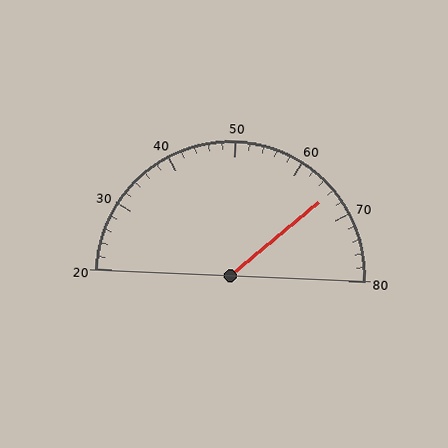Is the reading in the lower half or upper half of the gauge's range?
The reading is in the upper half of the range (20 to 80).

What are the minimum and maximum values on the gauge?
The gauge ranges from 20 to 80.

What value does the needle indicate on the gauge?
The needle indicates approximately 66.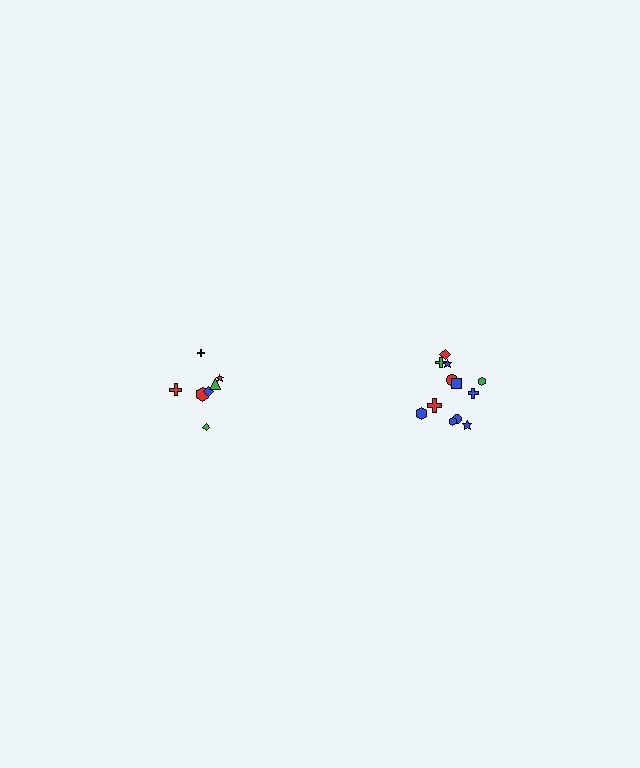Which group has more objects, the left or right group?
The right group.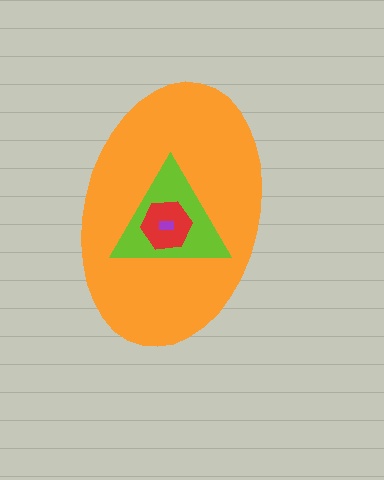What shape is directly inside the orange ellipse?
The lime triangle.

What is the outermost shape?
The orange ellipse.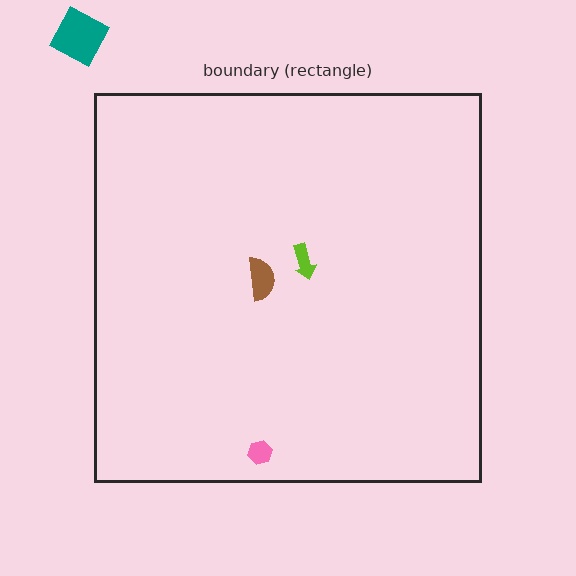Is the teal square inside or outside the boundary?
Outside.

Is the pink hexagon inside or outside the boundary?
Inside.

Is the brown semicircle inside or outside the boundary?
Inside.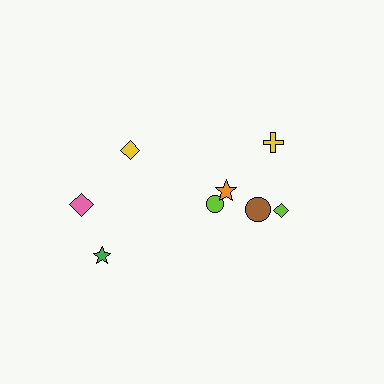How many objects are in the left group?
There are 3 objects.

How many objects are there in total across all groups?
There are 8 objects.